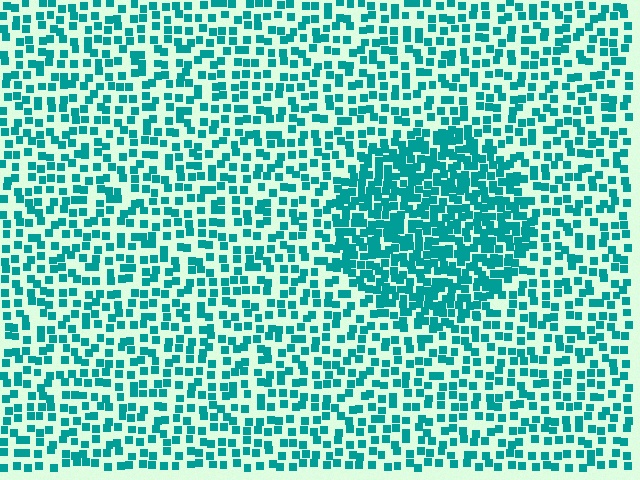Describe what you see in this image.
The image contains small teal elements arranged at two different densities. A circle-shaped region is visible where the elements are more densely packed than the surrounding area.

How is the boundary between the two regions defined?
The boundary is defined by a change in element density (approximately 2.0x ratio). All elements are the same color, size, and shape.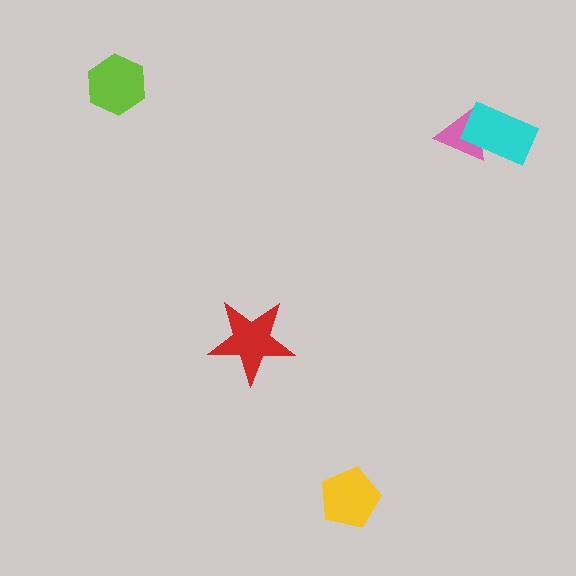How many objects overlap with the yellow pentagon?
0 objects overlap with the yellow pentagon.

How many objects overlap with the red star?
0 objects overlap with the red star.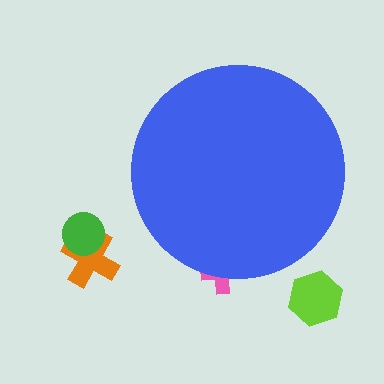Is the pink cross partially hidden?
Yes, the pink cross is partially hidden behind the blue circle.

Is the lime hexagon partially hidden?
No, the lime hexagon is fully visible.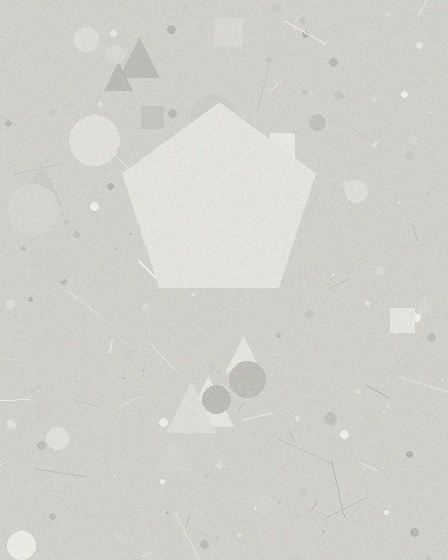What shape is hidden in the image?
A pentagon is hidden in the image.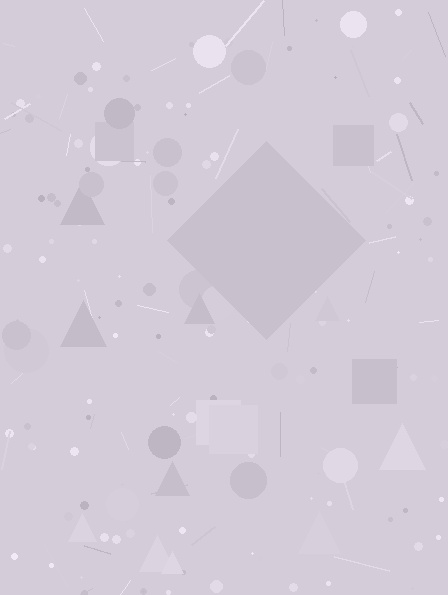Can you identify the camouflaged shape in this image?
The camouflaged shape is a diamond.